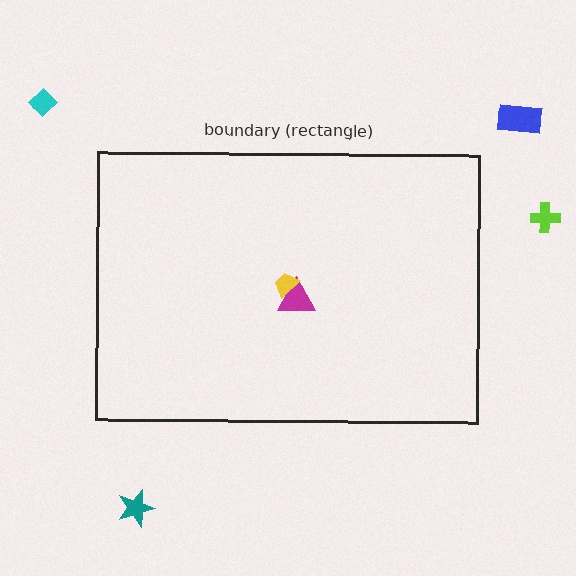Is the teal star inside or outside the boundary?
Outside.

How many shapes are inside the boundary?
2 inside, 4 outside.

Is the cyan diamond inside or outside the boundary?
Outside.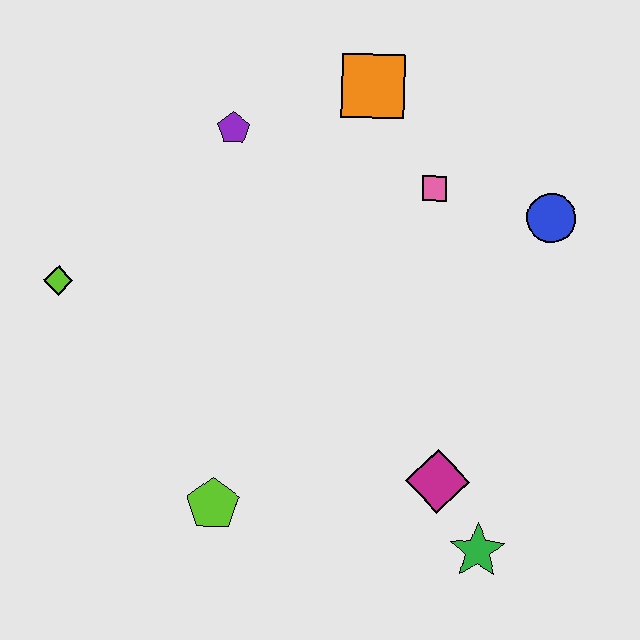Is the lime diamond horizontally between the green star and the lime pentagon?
No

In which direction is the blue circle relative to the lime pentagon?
The blue circle is to the right of the lime pentagon.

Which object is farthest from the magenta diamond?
The lime diamond is farthest from the magenta diamond.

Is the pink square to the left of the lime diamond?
No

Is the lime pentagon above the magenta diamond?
No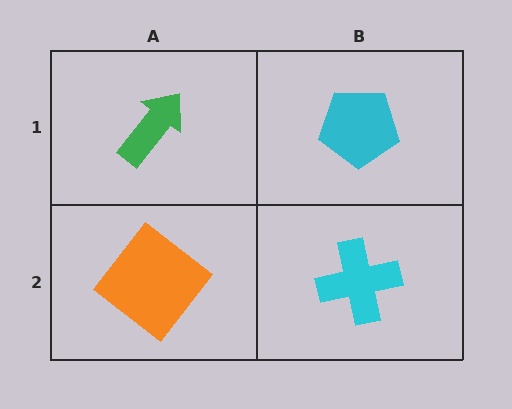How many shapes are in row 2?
2 shapes.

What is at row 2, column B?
A cyan cross.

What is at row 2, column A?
An orange diamond.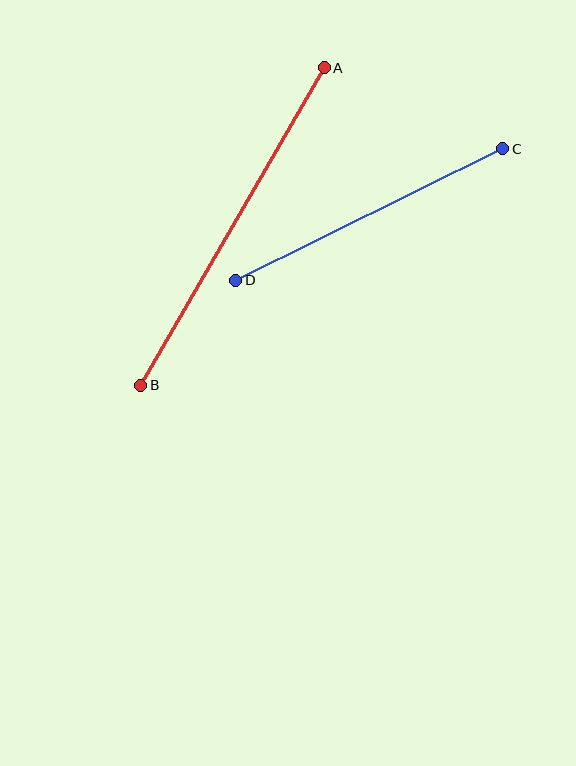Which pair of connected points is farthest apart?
Points A and B are farthest apart.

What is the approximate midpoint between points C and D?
The midpoint is at approximately (369, 214) pixels.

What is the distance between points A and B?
The distance is approximately 367 pixels.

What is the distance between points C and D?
The distance is approximately 298 pixels.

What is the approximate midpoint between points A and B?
The midpoint is at approximately (232, 227) pixels.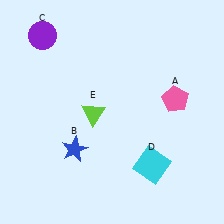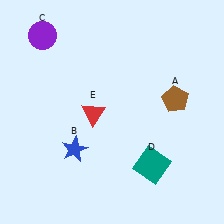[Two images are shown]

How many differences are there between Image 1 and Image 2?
There are 3 differences between the two images.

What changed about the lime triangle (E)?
In Image 1, E is lime. In Image 2, it changed to red.